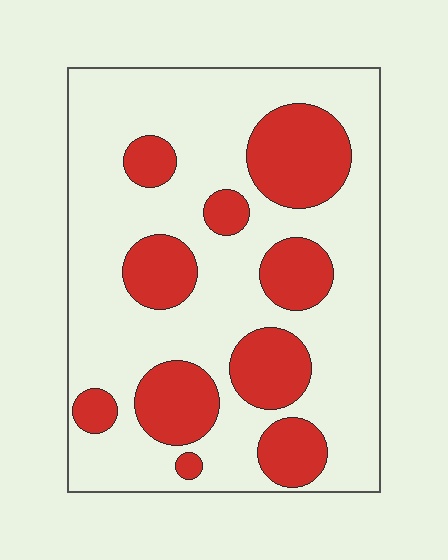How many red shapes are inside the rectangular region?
10.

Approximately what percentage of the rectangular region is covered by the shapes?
Approximately 30%.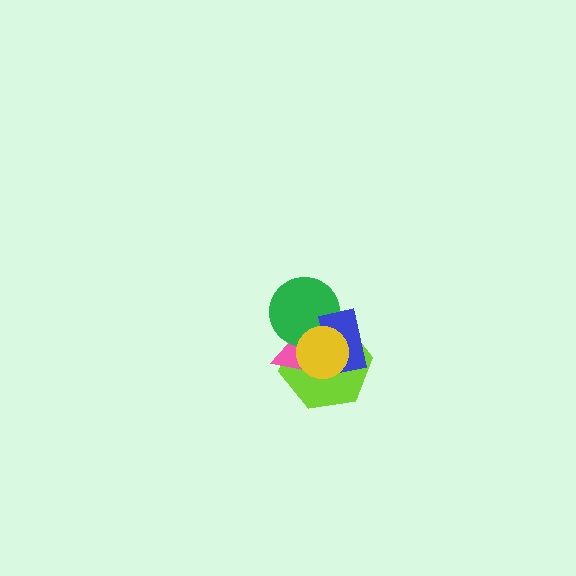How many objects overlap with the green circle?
4 objects overlap with the green circle.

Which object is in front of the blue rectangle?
The yellow circle is in front of the blue rectangle.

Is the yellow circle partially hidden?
No, no other shape covers it.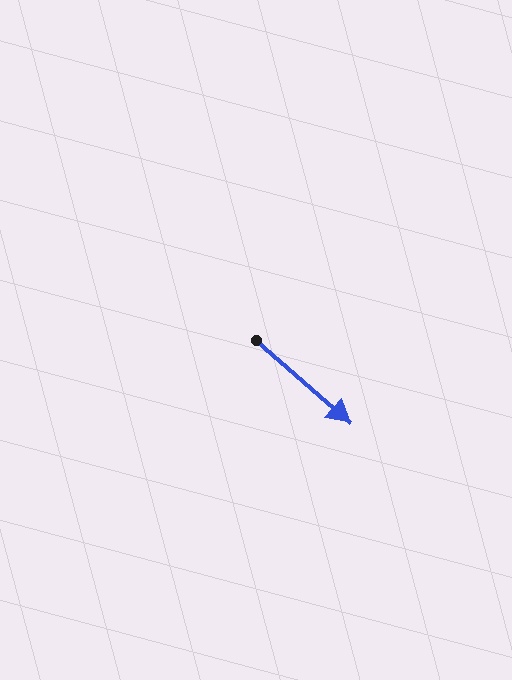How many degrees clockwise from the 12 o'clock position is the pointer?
Approximately 131 degrees.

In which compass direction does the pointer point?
Southeast.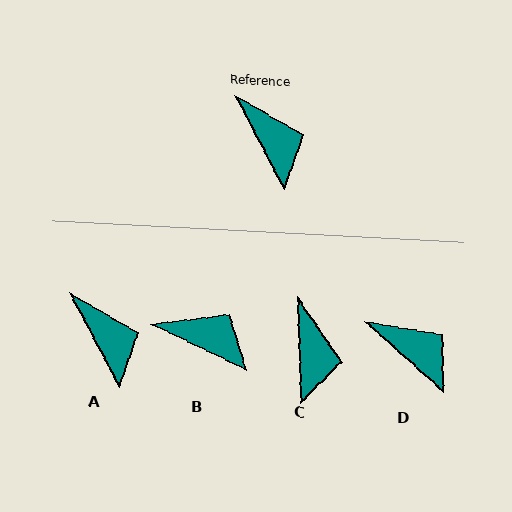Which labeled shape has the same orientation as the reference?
A.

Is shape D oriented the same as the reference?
No, it is off by about 20 degrees.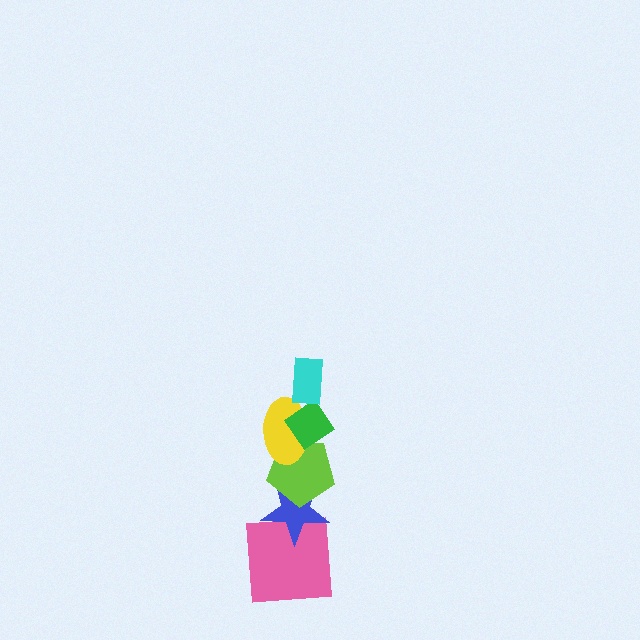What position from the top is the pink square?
The pink square is 6th from the top.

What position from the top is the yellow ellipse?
The yellow ellipse is 3rd from the top.